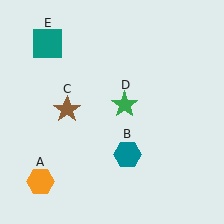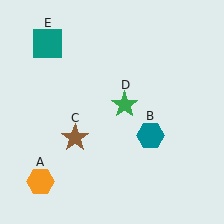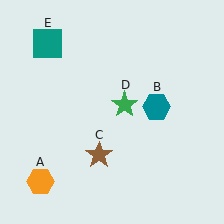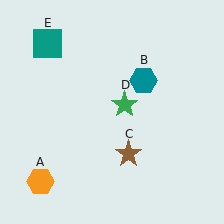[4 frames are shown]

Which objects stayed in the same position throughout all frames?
Orange hexagon (object A) and green star (object D) and teal square (object E) remained stationary.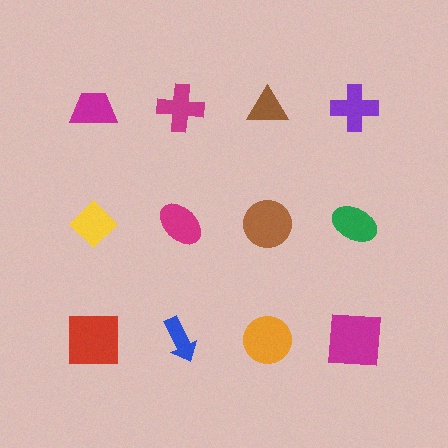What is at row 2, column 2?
A magenta ellipse.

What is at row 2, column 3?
A brown circle.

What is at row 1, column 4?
A purple cross.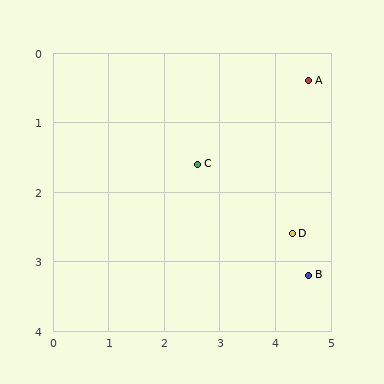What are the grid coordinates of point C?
Point C is at approximately (2.6, 1.6).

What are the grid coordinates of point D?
Point D is at approximately (4.3, 2.6).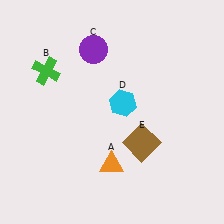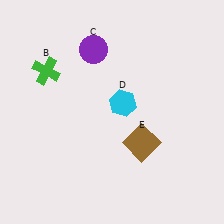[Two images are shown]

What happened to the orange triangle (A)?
The orange triangle (A) was removed in Image 2. It was in the bottom-left area of Image 1.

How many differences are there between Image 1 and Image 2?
There is 1 difference between the two images.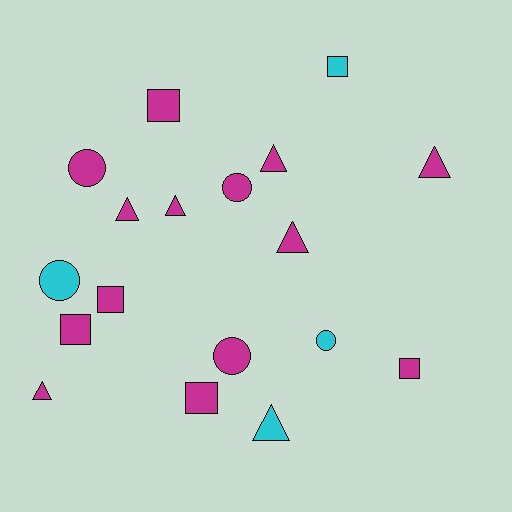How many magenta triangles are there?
There are 6 magenta triangles.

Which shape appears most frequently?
Triangle, with 7 objects.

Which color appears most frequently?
Magenta, with 14 objects.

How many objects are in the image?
There are 18 objects.